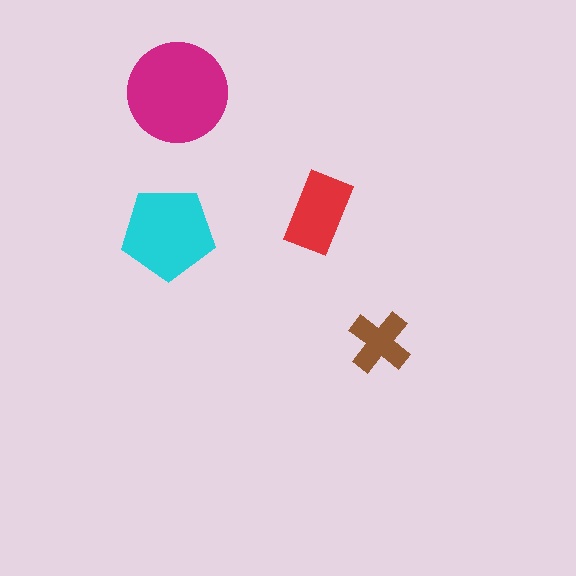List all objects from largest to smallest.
The magenta circle, the cyan pentagon, the red rectangle, the brown cross.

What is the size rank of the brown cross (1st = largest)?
4th.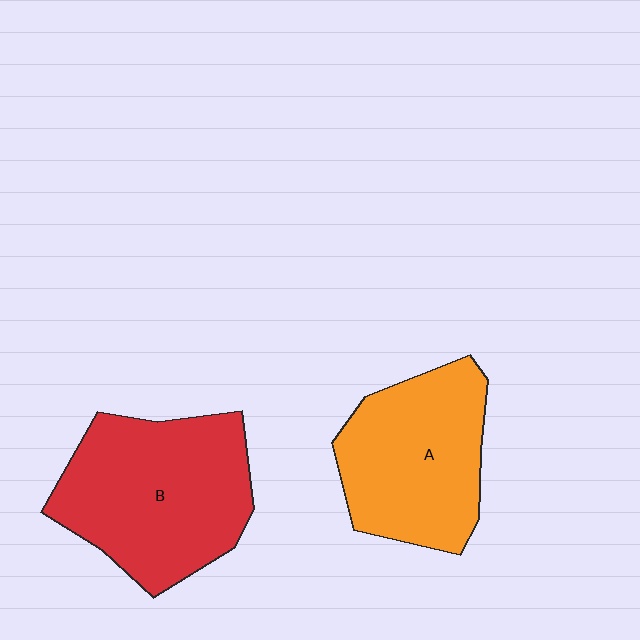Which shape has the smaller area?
Shape A (orange).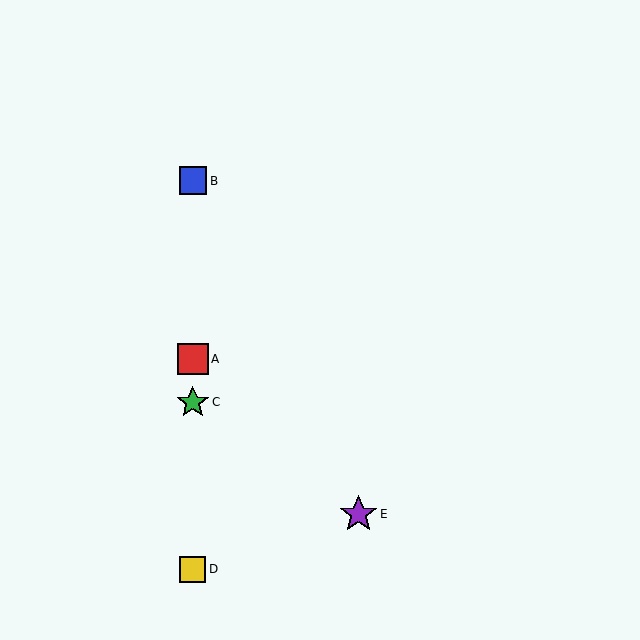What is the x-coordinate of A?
Object A is at x≈193.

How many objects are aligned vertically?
4 objects (A, B, C, D) are aligned vertically.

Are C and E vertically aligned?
No, C is at x≈193 and E is at x≈359.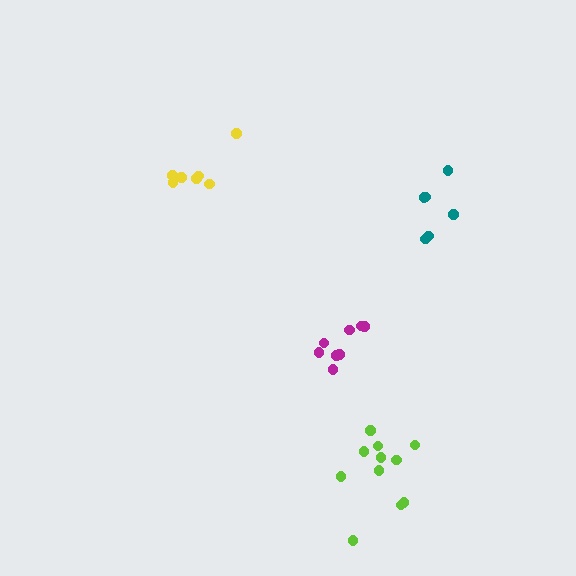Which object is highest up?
The yellow cluster is topmost.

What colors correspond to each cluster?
The clusters are colored: yellow, magenta, teal, lime.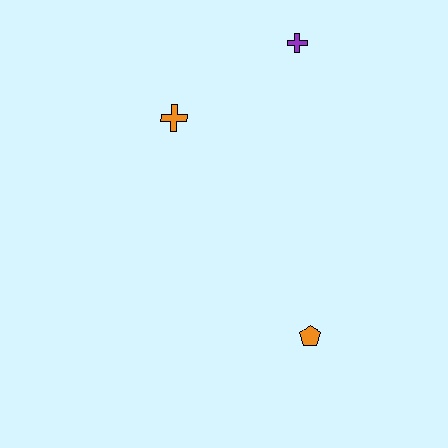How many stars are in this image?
There are no stars.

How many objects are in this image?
There are 3 objects.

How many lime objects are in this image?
There are no lime objects.